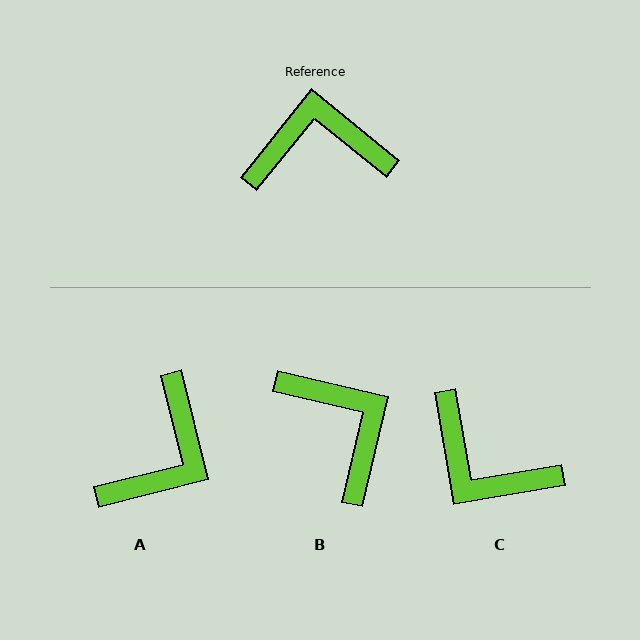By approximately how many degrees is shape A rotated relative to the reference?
Approximately 127 degrees clockwise.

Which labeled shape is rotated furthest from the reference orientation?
C, about 139 degrees away.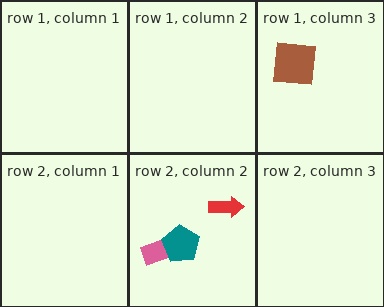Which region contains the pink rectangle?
The row 2, column 2 region.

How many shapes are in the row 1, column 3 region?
1.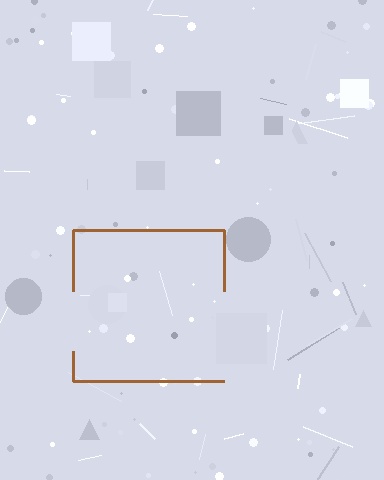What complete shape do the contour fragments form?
The contour fragments form a square.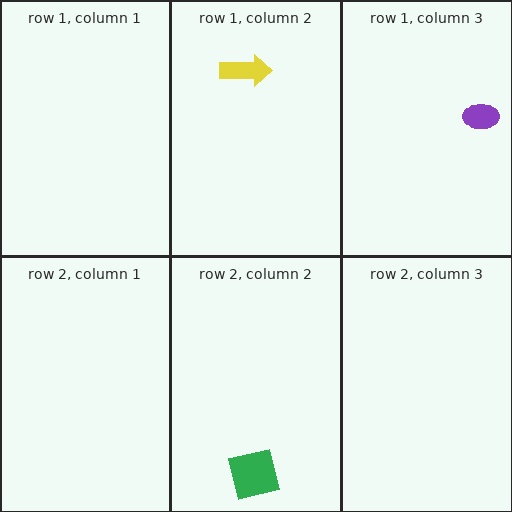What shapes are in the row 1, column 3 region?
The purple ellipse.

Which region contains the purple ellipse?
The row 1, column 3 region.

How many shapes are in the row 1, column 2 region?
1.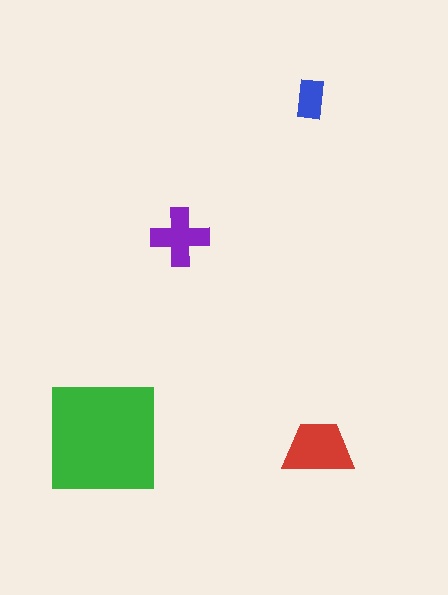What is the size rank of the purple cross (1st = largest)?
3rd.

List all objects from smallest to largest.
The blue rectangle, the purple cross, the red trapezoid, the green square.